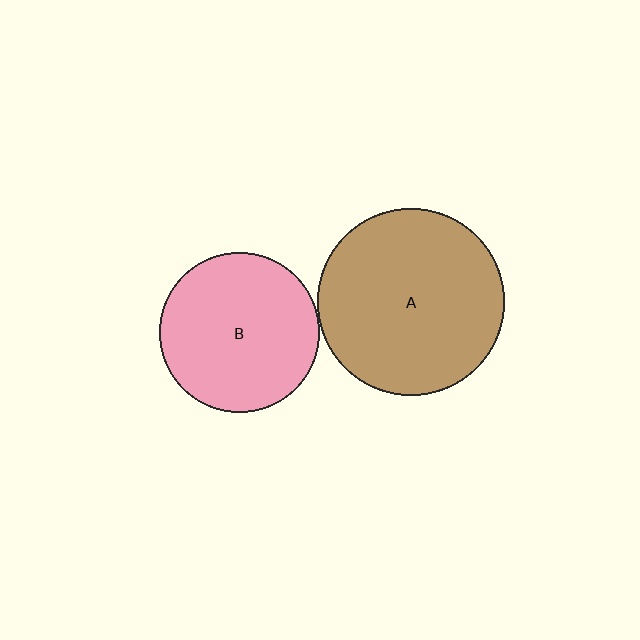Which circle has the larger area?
Circle A (brown).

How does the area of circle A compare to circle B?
Approximately 1.4 times.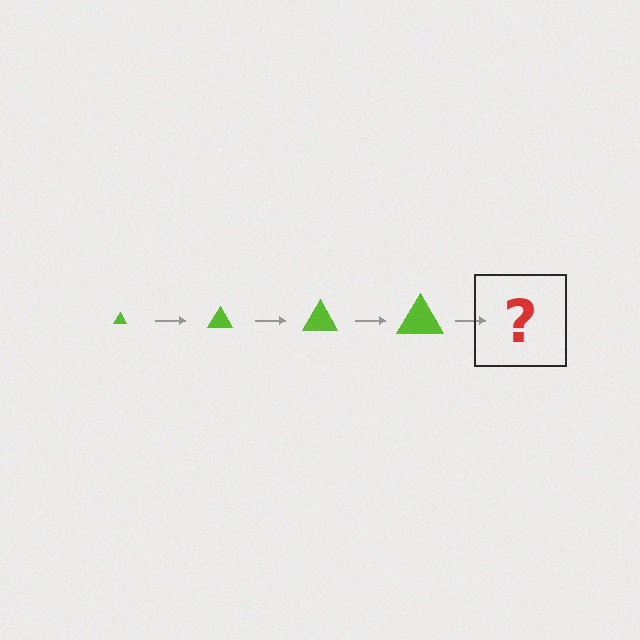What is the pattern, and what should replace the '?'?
The pattern is that the triangle gets progressively larger each step. The '?' should be a lime triangle, larger than the previous one.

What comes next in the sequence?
The next element should be a lime triangle, larger than the previous one.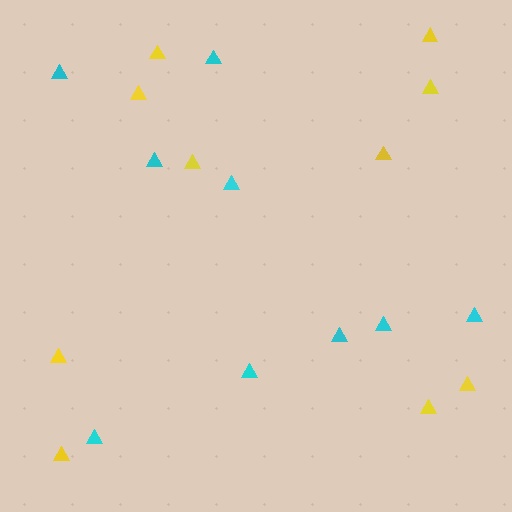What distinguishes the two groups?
There are 2 groups: one group of yellow triangles (10) and one group of cyan triangles (9).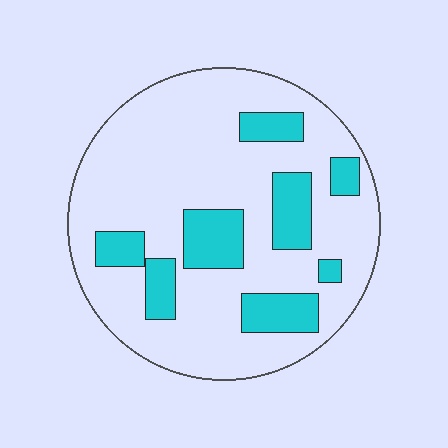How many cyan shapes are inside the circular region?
8.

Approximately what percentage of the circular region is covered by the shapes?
Approximately 20%.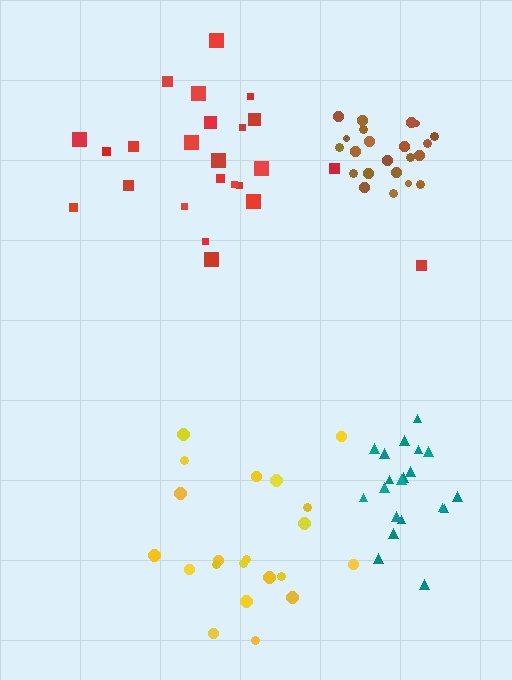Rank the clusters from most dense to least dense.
brown, teal, red, yellow.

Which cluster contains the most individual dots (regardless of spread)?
Red (24).